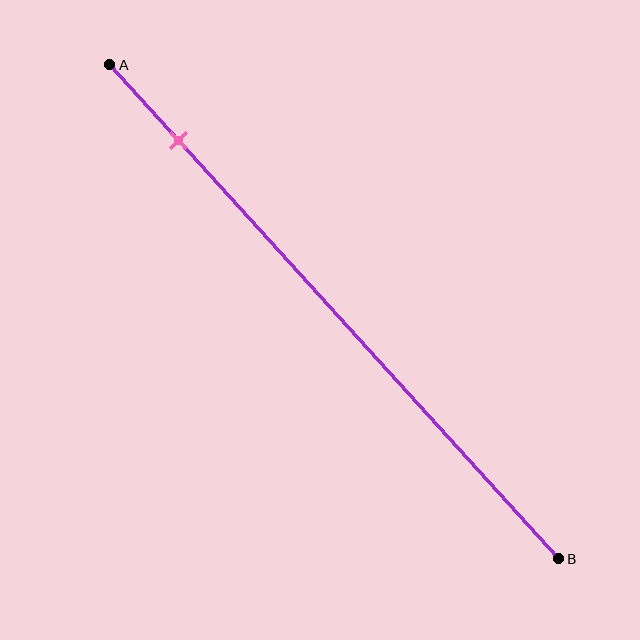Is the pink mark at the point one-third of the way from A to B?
No, the mark is at about 15% from A, not at the 33% one-third point.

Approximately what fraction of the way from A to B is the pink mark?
The pink mark is approximately 15% of the way from A to B.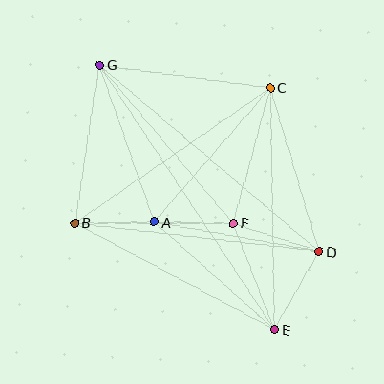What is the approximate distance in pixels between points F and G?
The distance between F and G is approximately 207 pixels.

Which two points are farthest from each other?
Points E and G are farthest from each other.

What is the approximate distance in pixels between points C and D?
The distance between C and D is approximately 171 pixels.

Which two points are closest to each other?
Points A and F are closest to each other.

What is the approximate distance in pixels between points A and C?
The distance between A and C is approximately 177 pixels.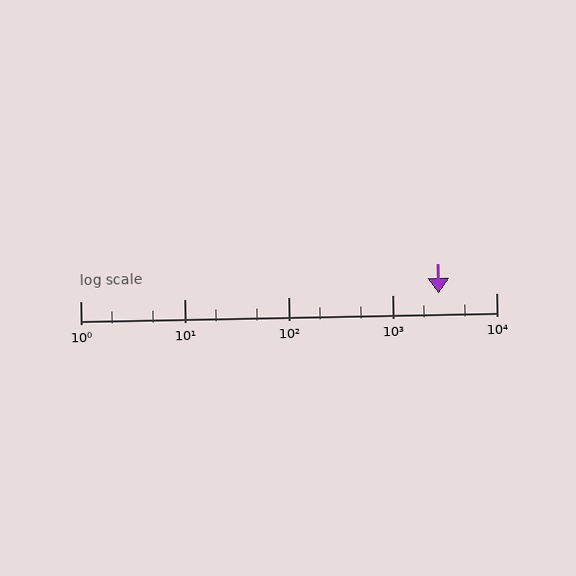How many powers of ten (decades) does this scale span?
The scale spans 4 decades, from 1 to 10000.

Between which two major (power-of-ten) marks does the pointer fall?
The pointer is between 1000 and 10000.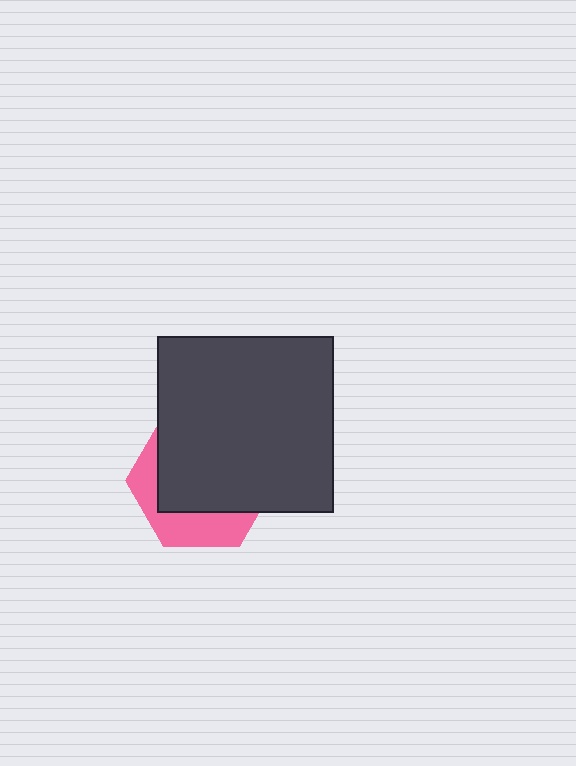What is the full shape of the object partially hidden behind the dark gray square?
The partially hidden object is a pink hexagon.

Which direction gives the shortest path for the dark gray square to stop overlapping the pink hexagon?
Moving up gives the shortest separation.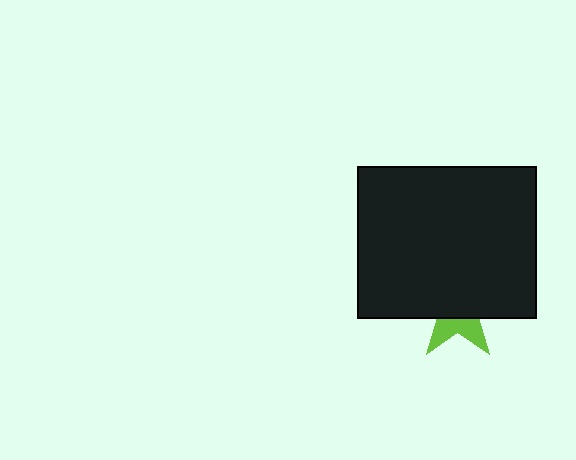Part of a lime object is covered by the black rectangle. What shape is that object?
It is a star.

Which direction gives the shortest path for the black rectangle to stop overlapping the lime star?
Moving up gives the shortest separation.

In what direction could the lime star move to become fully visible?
The lime star could move down. That would shift it out from behind the black rectangle entirely.